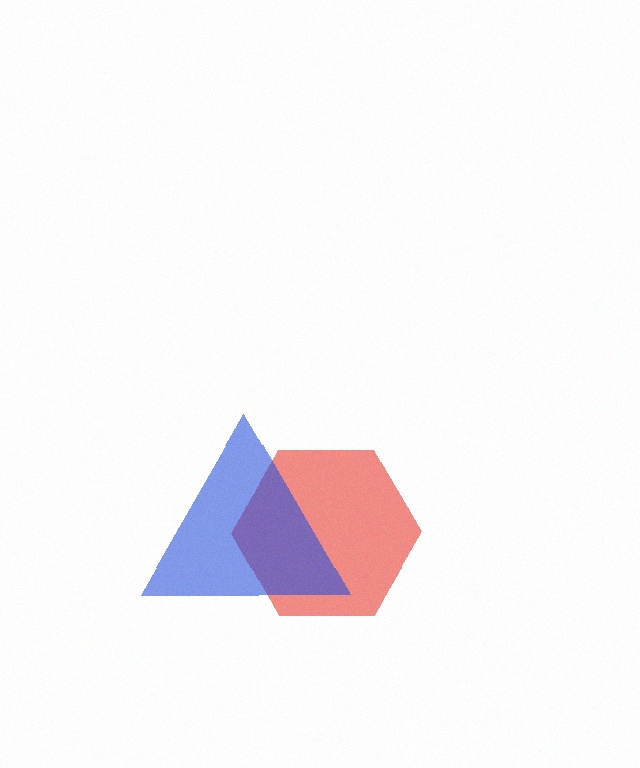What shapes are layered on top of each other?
The layered shapes are: a red hexagon, a blue triangle.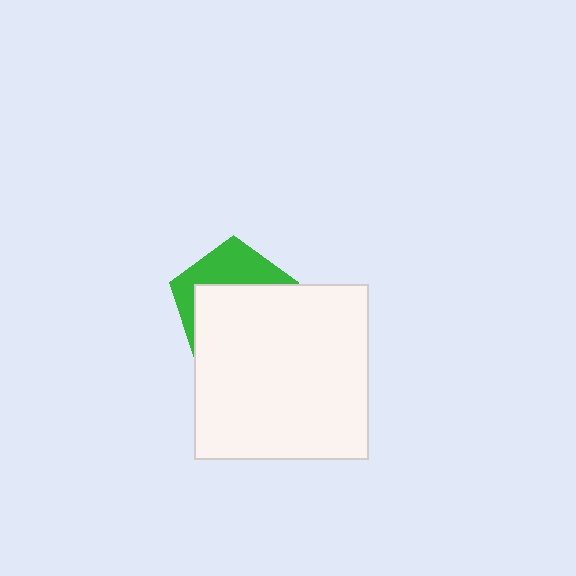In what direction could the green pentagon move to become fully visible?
The green pentagon could move up. That would shift it out from behind the white square entirely.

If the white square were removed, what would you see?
You would see the complete green pentagon.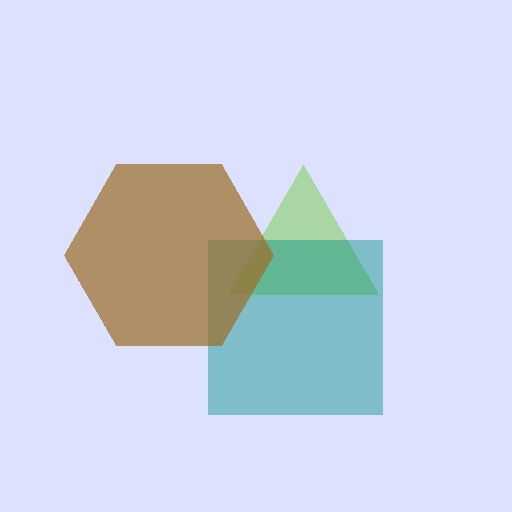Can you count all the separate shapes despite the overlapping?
Yes, there are 3 separate shapes.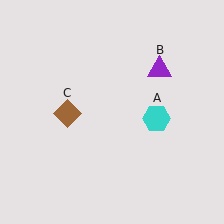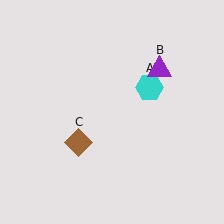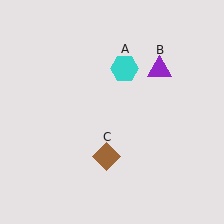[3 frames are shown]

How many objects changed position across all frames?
2 objects changed position: cyan hexagon (object A), brown diamond (object C).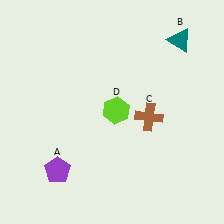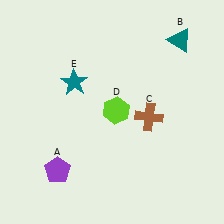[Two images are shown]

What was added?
A teal star (E) was added in Image 2.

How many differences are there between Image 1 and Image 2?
There is 1 difference between the two images.